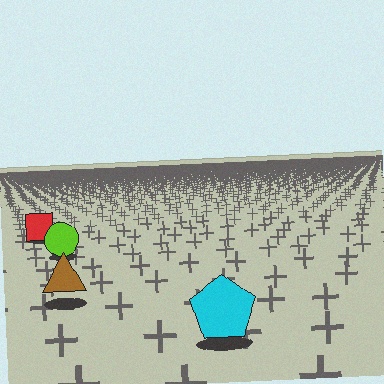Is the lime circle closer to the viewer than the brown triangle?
No. The brown triangle is closer — you can tell from the texture gradient: the ground texture is coarser near it.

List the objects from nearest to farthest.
From nearest to farthest: the cyan pentagon, the brown triangle, the lime circle, the red square.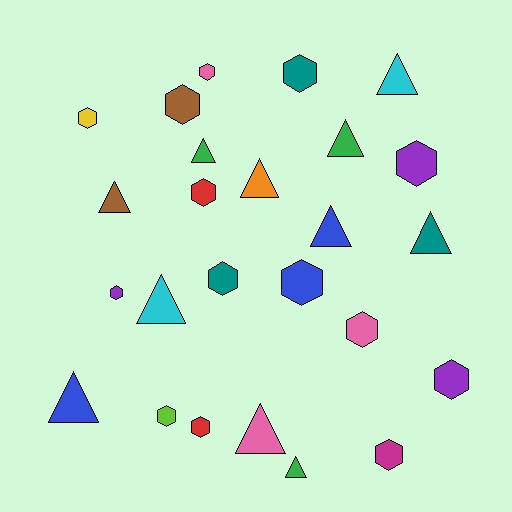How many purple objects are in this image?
There are 3 purple objects.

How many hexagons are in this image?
There are 14 hexagons.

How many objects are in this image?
There are 25 objects.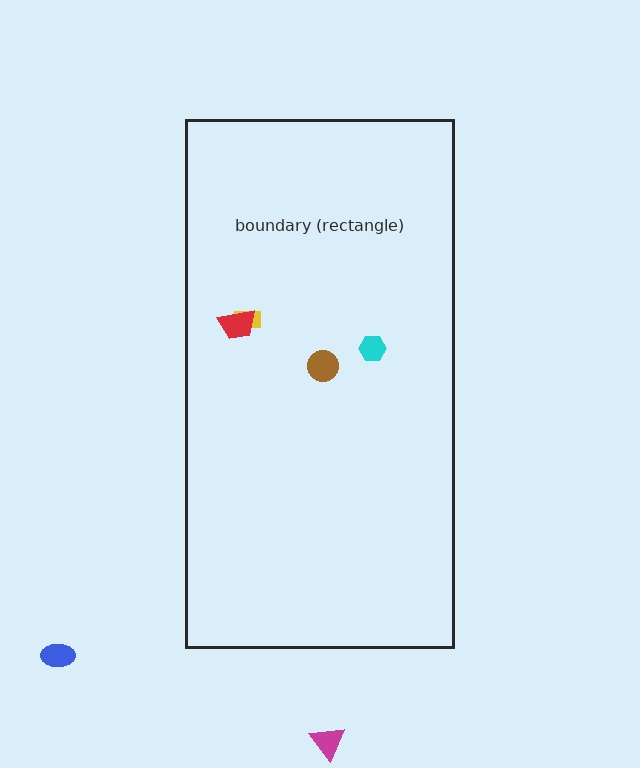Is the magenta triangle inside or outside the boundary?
Outside.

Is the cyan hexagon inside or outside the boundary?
Inside.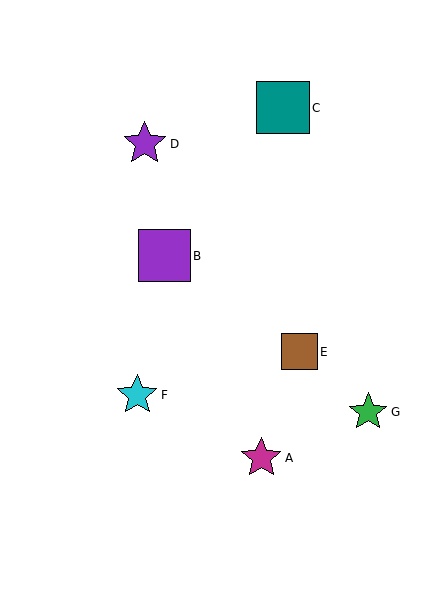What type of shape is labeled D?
Shape D is a purple star.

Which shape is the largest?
The purple square (labeled B) is the largest.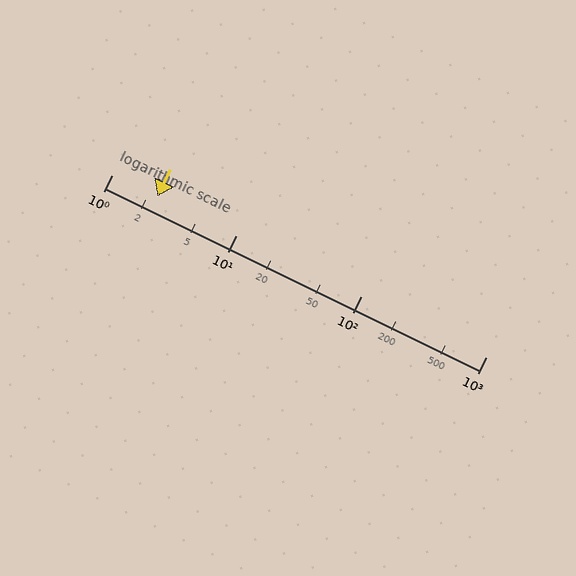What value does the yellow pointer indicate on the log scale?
The pointer indicates approximately 2.3.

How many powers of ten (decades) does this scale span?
The scale spans 3 decades, from 1 to 1000.